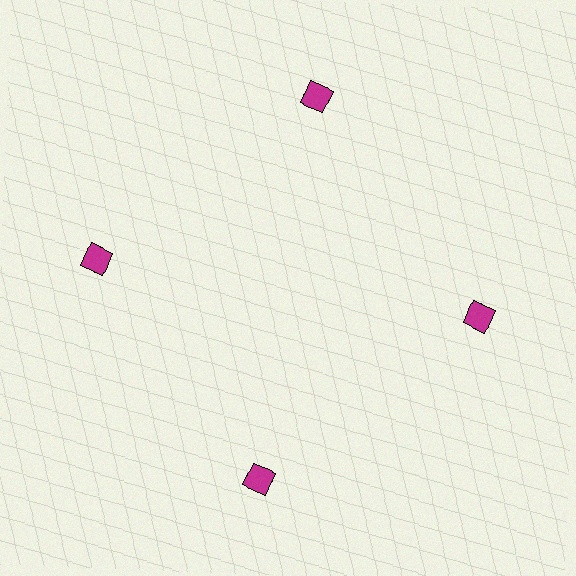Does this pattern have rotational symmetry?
Yes, this pattern has 4-fold rotational symmetry. It looks the same after rotating 90 degrees around the center.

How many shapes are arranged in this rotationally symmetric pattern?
There are 4 shapes, arranged in 4 groups of 1.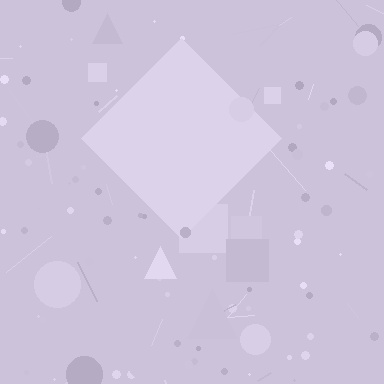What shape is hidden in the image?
A diamond is hidden in the image.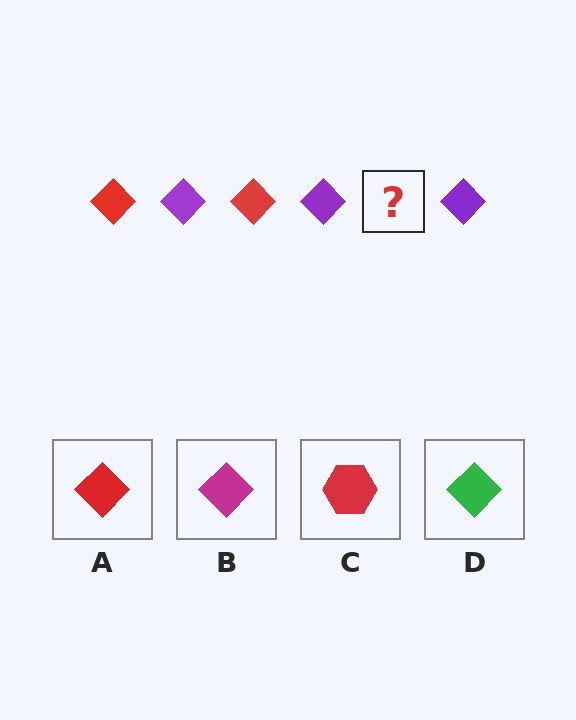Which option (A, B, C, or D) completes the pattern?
A.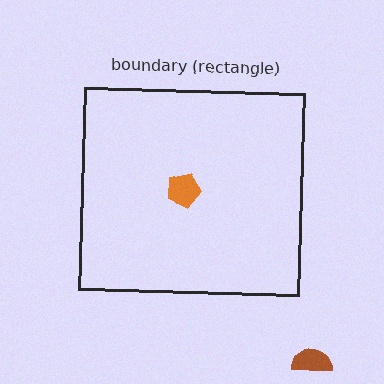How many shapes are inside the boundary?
1 inside, 1 outside.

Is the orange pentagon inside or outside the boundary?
Inside.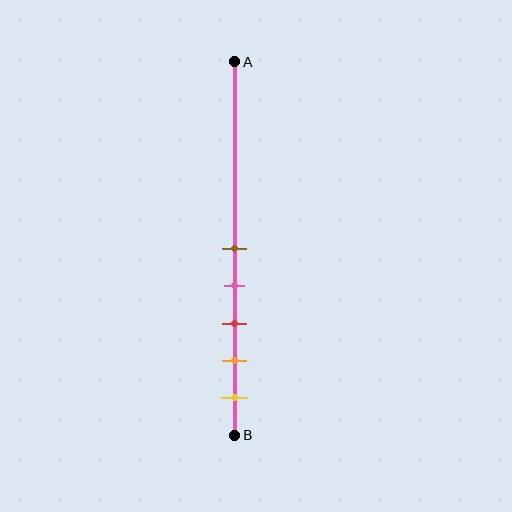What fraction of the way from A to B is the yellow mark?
The yellow mark is approximately 90% (0.9) of the way from A to B.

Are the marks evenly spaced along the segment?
Yes, the marks are approximately evenly spaced.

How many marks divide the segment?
There are 5 marks dividing the segment.